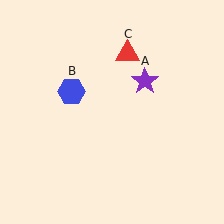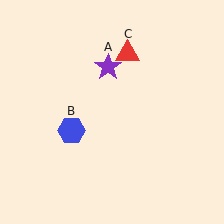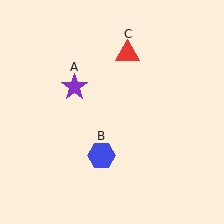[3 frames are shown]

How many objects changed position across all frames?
2 objects changed position: purple star (object A), blue hexagon (object B).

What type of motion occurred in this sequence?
The purple star (object A), blue hexagon (object B) rotated counterclockwise around the center of the scene.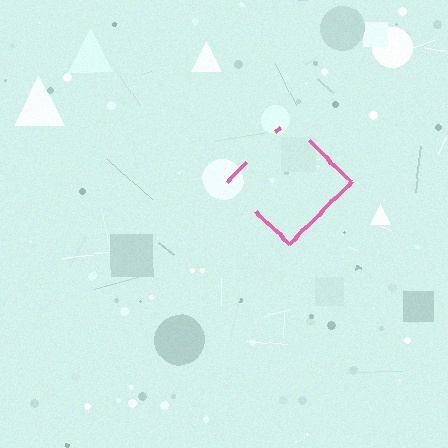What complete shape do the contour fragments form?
The contour fragments form a diamond.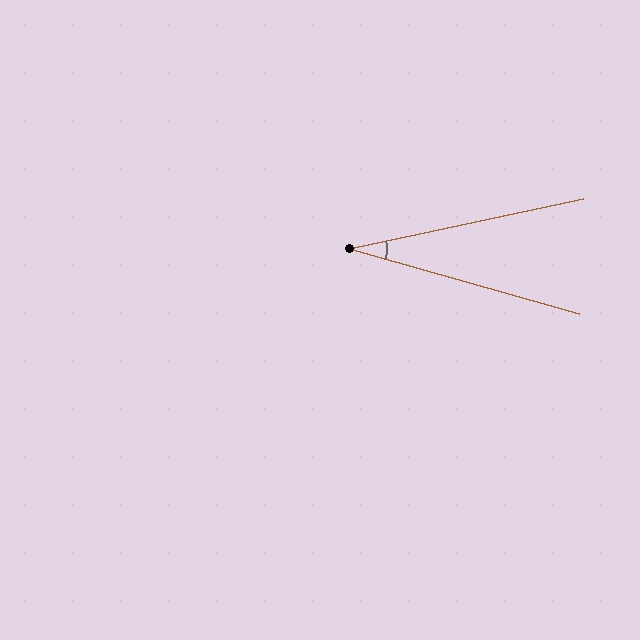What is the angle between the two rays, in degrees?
Approximately 28 degrees.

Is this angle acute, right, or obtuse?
It is acute.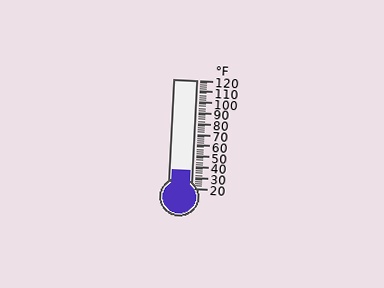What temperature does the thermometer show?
The thermometer shows approximately 36°F.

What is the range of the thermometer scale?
The thermometer scale ranges from 20°F to 120°F.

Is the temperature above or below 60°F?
The temperature is below 60°F.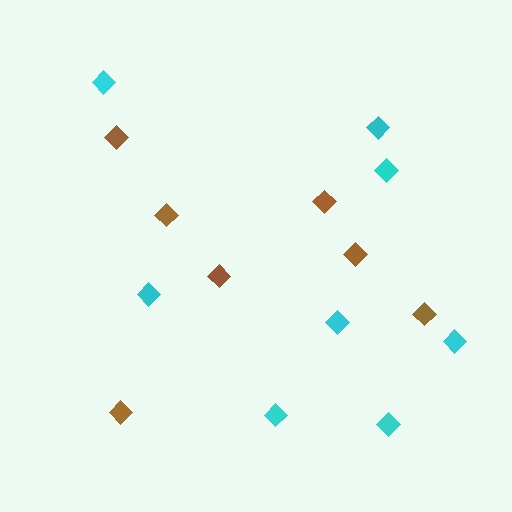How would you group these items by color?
There are 2 groups: one group of cyan diamonds (8) and one group of brown diamonds (7).